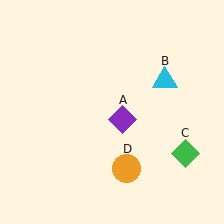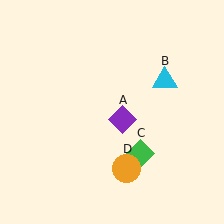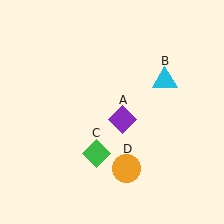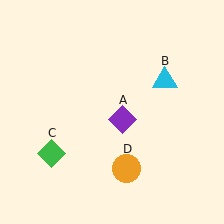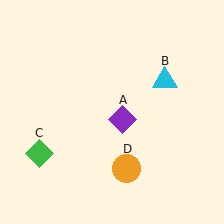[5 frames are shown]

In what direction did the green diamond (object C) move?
The green diamond (object C) moved left.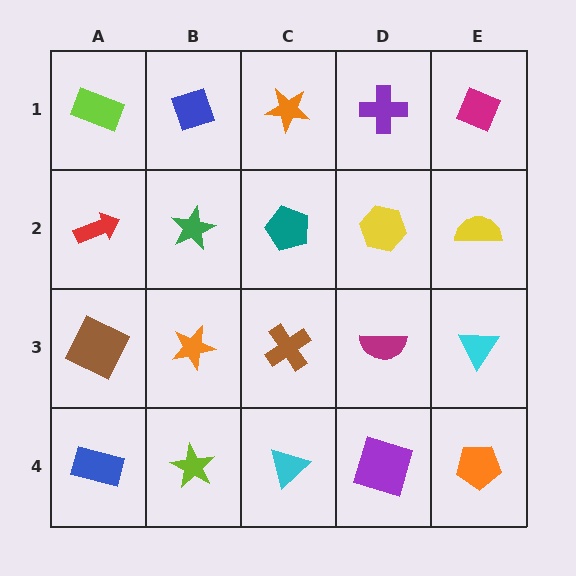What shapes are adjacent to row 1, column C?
A teal pentagon (row 2, column C), a blue diamond (row 1, column B), a purple cross (row 1, column D).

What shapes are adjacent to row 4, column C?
A brown cross (row 3, column C), a lime star (row 4, column B), a purple square (row 4, column D).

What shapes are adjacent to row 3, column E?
A yellow semicircle (row 2, column E), an orange pentagon (row 4, column E), a magenta semicircle (row 3, column D).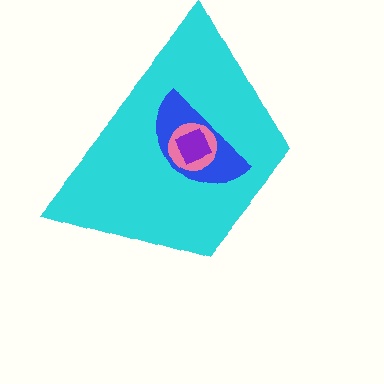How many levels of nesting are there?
4.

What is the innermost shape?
The purple square.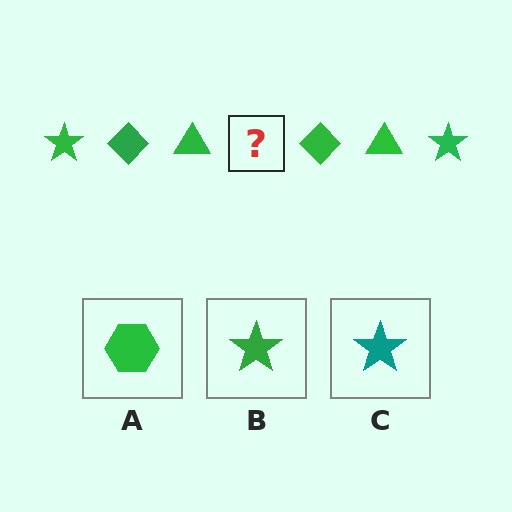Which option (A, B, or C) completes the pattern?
B.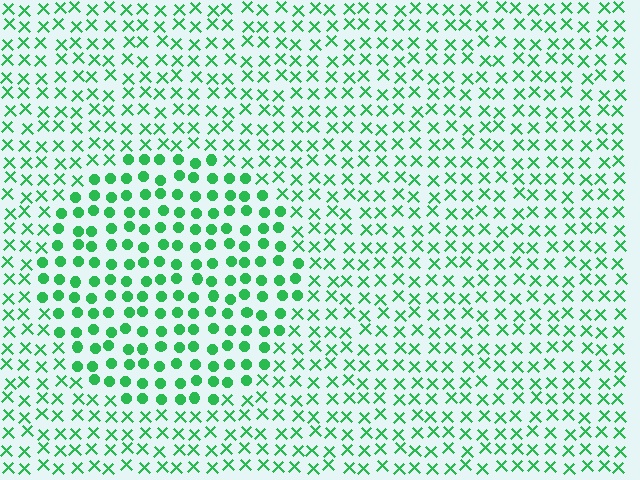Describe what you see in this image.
The image is filled with small green elements arranged in a uniform grid. A circle-shaped region contains circles, while the surrounding area contains X marks. The boundary is defined purely by the change in element shape.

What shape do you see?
I see a circle.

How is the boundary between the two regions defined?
The boundary is defined by a change in element shape: circles inside vs. X marks outside. All elements share the same color and spacing.